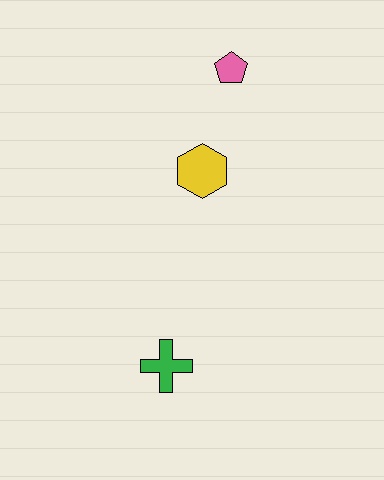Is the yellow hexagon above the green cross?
Yes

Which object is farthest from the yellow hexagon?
The green cross is farthest from the yellow hexagon.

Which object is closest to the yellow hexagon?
The pink pentagon is closest to the yellow hexagon.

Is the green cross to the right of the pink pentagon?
No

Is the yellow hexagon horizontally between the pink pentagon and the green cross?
Yes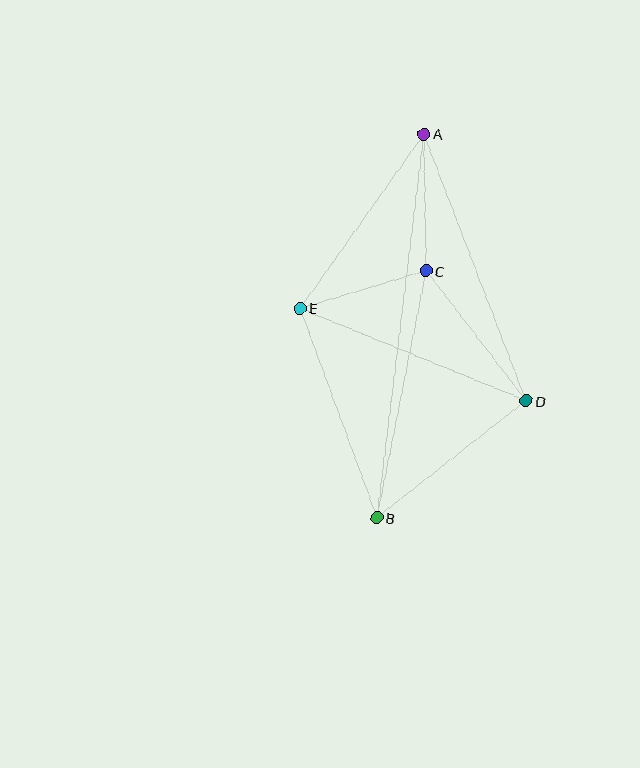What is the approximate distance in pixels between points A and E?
The distance between A and E is approximately 214 pixels.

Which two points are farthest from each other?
Points A and B are farthest from each other.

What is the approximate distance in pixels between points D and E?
The distance between D and E is approximately 244 pixels.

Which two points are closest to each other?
Points C and E are closest to each other.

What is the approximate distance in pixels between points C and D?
The distance between C and D is approximately 164 pixels.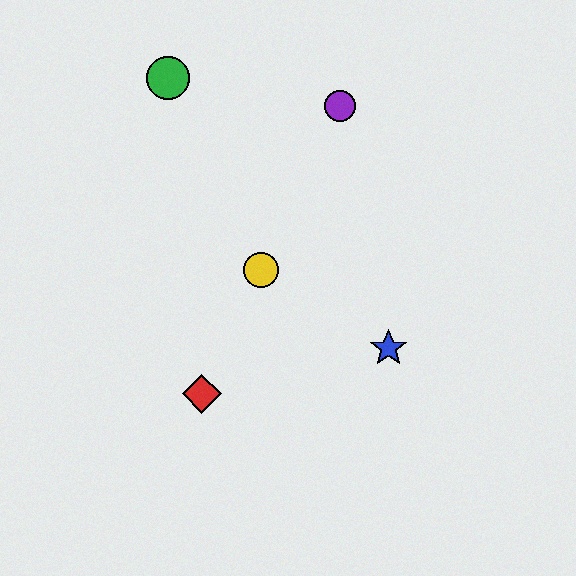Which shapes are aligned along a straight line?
The red diamond, the yellow circle, the purple circle are aligned along a straight line.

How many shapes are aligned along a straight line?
3 shapes (the red diamond, the yellow circle, the purple circle) are aligned along a straight line.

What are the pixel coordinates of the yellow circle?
The yellow circle is at (261, 270).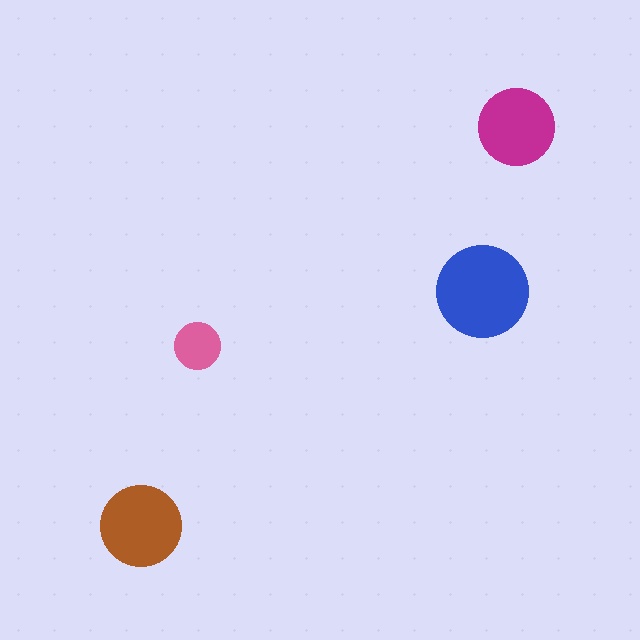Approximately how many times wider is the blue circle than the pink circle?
About 2 times wider.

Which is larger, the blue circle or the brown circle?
The blue one.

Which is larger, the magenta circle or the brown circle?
The brown one.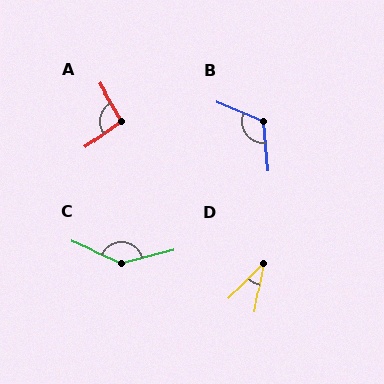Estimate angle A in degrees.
Approximately 95 degrees.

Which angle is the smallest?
D, at approximately 34 degrees.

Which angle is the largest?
C, at approximately 143 degrees.